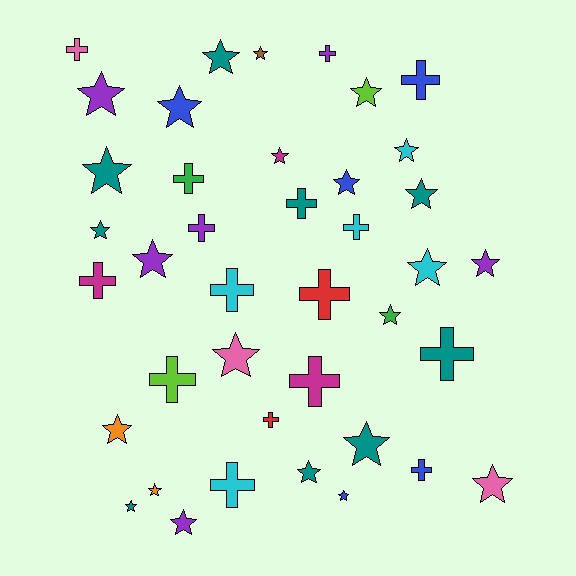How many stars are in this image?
There are 24 stars.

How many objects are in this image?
There are 40 objects.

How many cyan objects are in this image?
There are 5 cyan objects.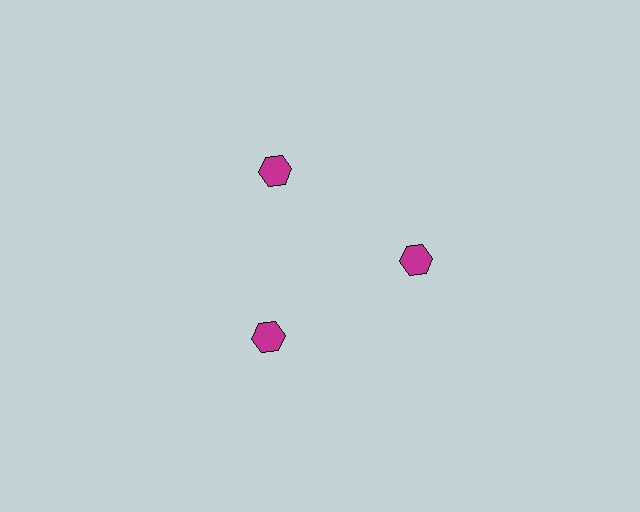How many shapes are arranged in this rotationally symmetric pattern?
There are 3 shapes, arranged in 3 groups of 1.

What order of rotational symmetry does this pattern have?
This pattern has 3-fold rotational symmetry.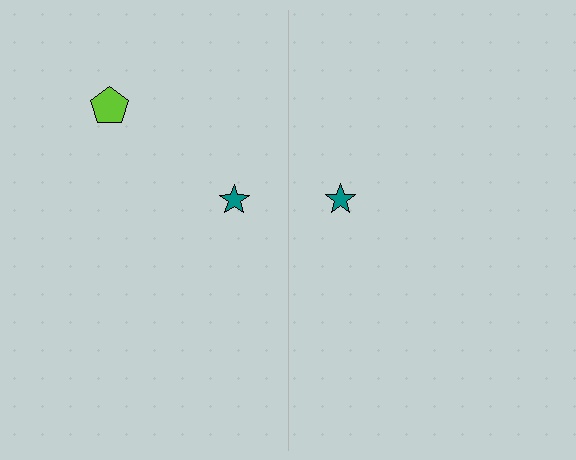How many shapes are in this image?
There are 3 shapes in this image.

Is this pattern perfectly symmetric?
No, the pattern is not perfectly symmetric. A lime pentagon is missing from the right side.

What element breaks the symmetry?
A lime pentagon is missing from the right side.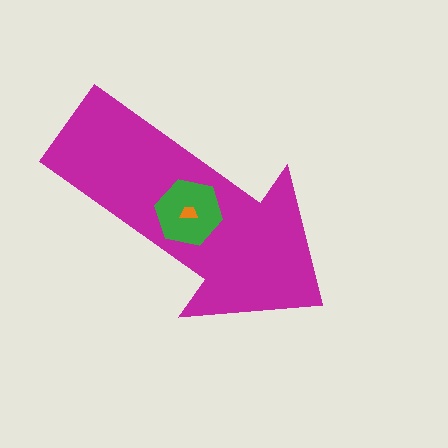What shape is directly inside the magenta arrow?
The green hexagon.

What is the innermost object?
The orange trapezoid.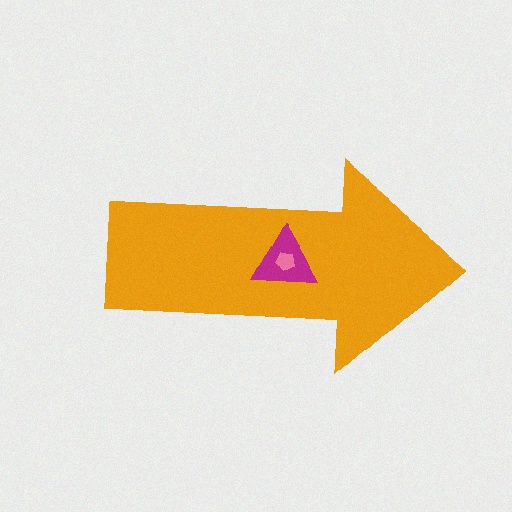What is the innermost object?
The pink pentagon.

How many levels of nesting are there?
3.